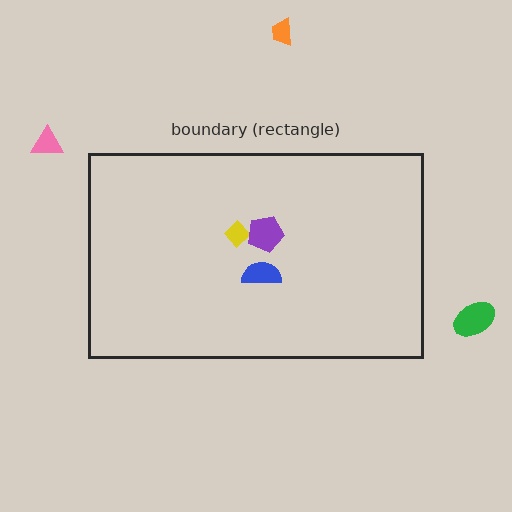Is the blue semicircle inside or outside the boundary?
Inside.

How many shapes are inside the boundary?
3 inside, 3 outside.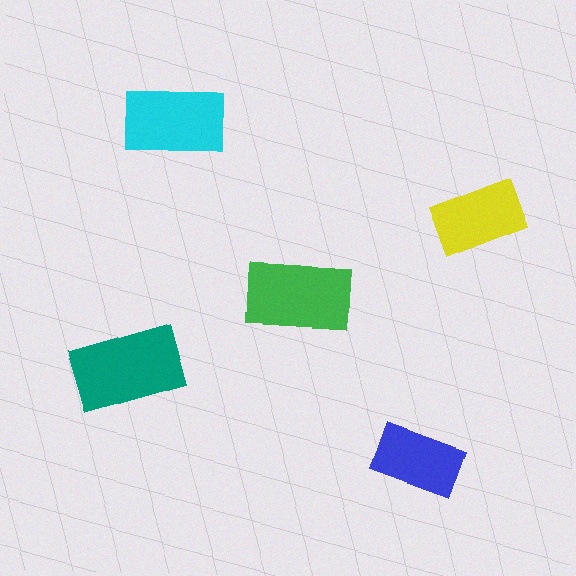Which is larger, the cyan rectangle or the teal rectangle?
The teal one.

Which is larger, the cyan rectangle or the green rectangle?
The green one.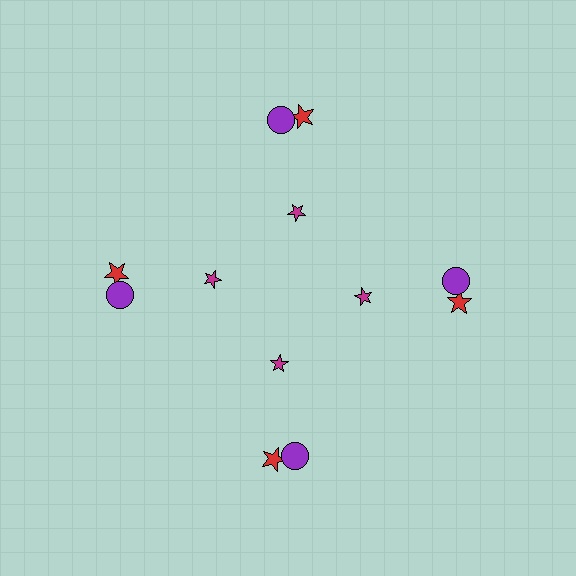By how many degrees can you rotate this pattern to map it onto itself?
The pattern maps onto itself every 90 degrees of rotation.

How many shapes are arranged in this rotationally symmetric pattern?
There are 12 shapes, arranged in 4 groups of 3.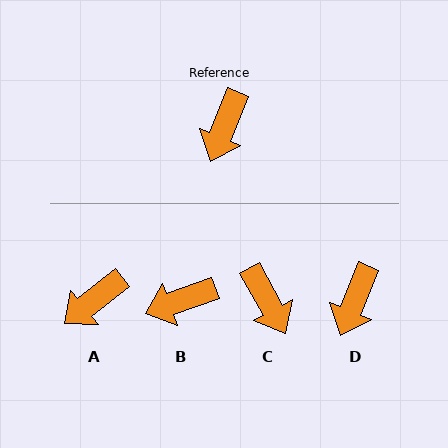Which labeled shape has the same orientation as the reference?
D.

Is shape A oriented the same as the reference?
No, it is off by about 29 degrees.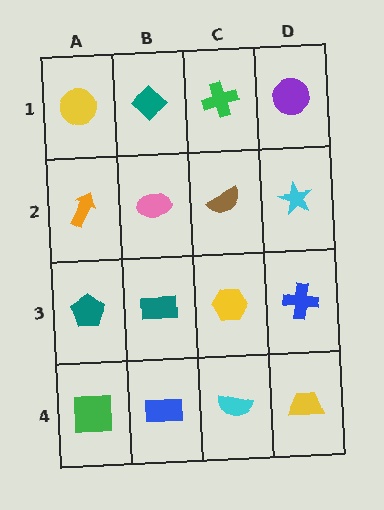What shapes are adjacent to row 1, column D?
A cyan star (row 2, column D), a green cross (row 1, column C).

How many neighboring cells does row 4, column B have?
3.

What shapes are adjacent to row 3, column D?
A cyan star (row 2, column D), a yellow trapezoid (row 4, column D), a yellow hexagon (row 3, column C).